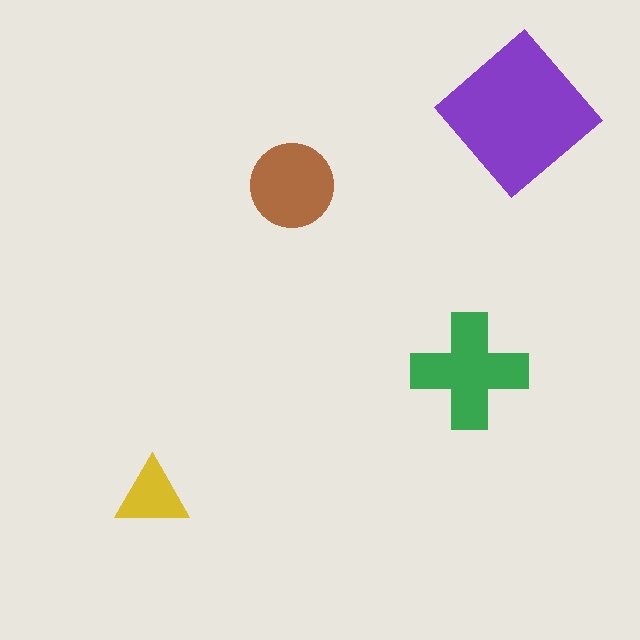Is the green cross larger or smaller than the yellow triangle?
Larger.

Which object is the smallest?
The yellow triangle.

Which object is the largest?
The purple diamond.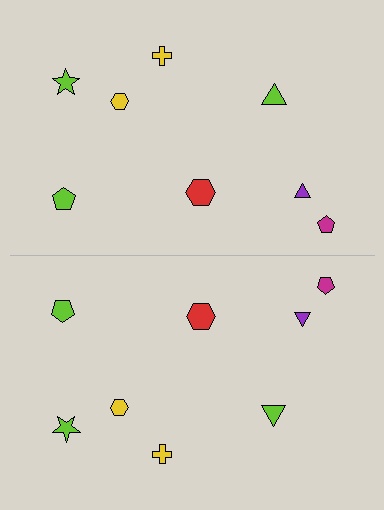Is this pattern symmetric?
Yes, this pattern has bilateral (reflection) symmetry.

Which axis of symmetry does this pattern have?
The pattern has a horizontal axis of symmetry running through the center of the image.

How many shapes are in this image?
There are 16 shapes in this image.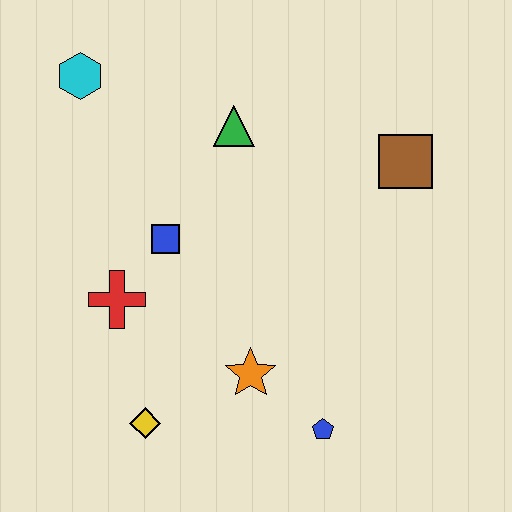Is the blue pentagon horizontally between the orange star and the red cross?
No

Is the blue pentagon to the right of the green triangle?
Yes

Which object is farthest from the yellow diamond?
The brown square is farthest from the yellow diamond.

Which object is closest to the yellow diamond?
The orange star is closest to the yellow diamond.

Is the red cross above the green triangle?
No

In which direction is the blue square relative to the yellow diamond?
The blue square is above the yellow diamond.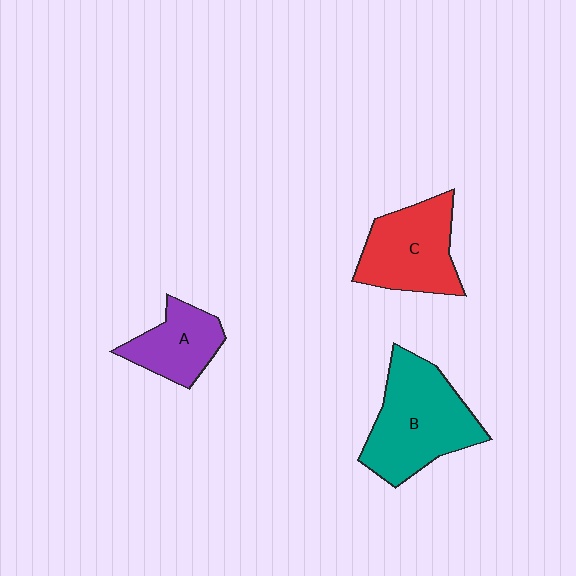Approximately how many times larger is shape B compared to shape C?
Approximately 1.3 times.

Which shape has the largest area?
Shape B (teal).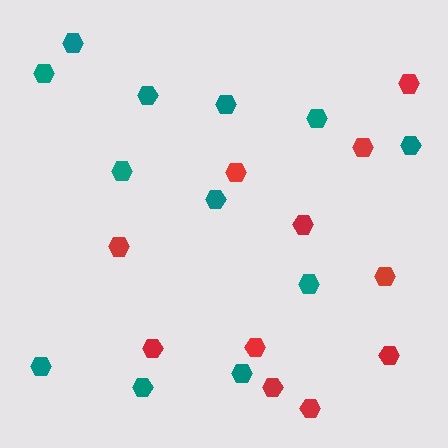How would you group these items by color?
There are 2 groups: one group of teal hexagons (12) and one group of red hexagons (11).